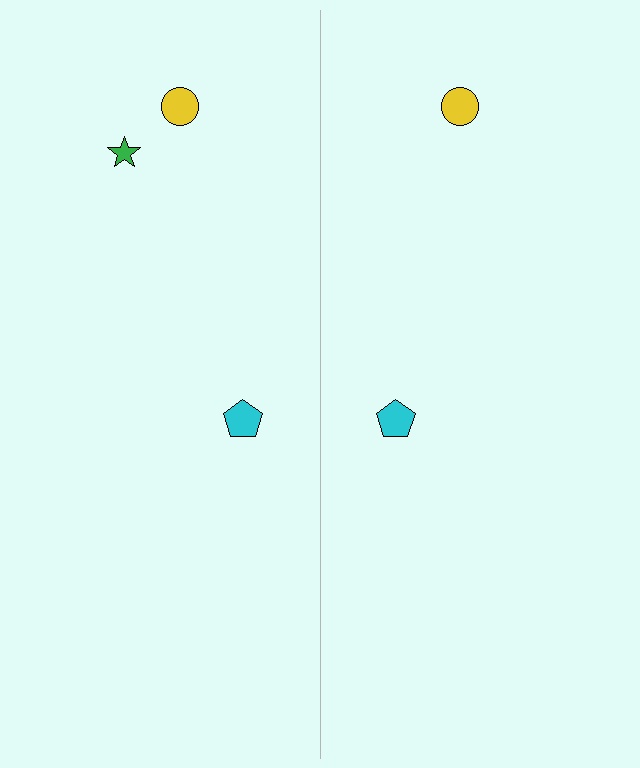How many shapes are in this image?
There are 5 shapes in this image.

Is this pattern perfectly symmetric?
No, the pattern is not perfectly symmetric. A green star is missing from the right side.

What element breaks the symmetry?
A green star is missing from the right side.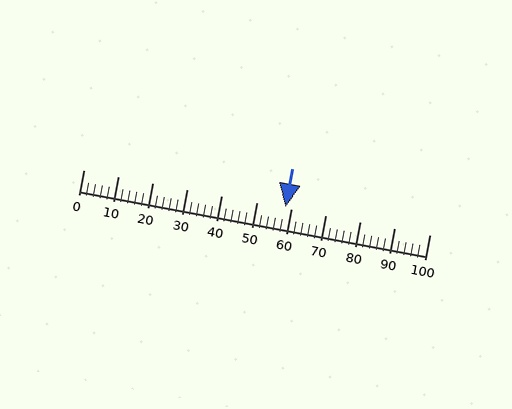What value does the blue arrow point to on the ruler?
The blue arrow points to approximately 58.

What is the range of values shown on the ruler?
The ruler shows values from 0 to 100.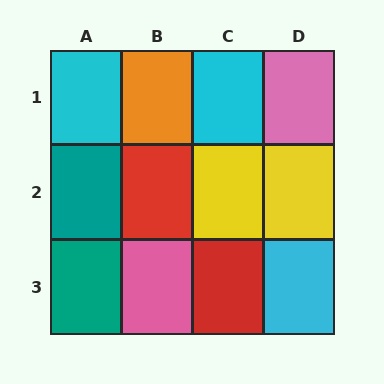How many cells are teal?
2 cells are teal.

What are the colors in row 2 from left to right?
Teal, red, yellow, yellow.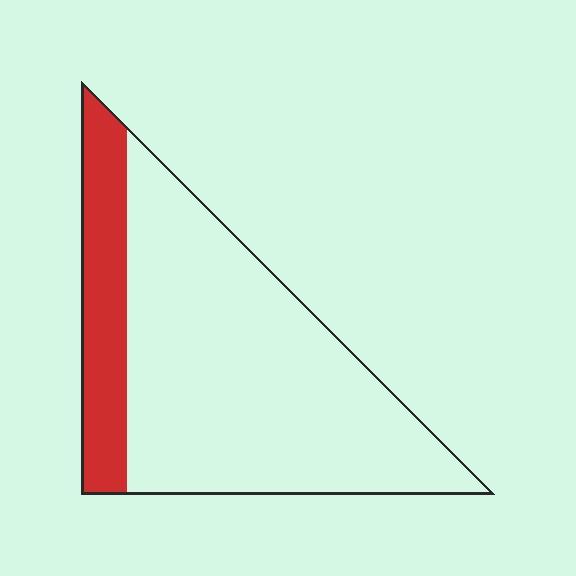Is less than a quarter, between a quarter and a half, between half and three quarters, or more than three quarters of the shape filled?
Less than a quarter.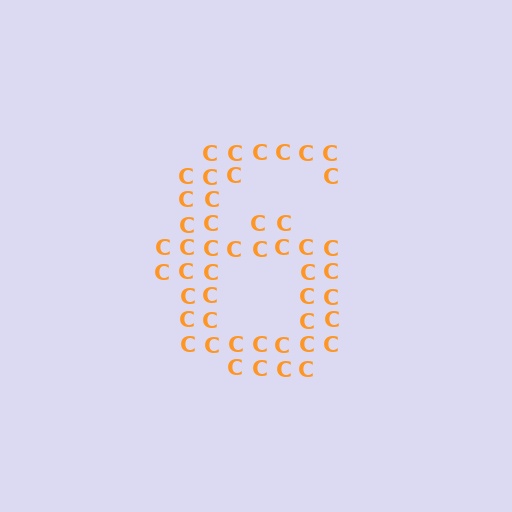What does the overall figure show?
The overall figure shows the digit 6.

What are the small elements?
The small elements are letter C's.